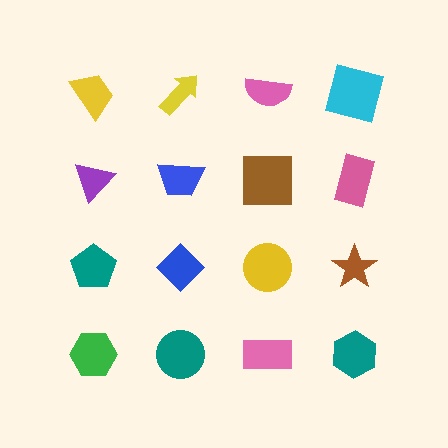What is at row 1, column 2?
A yellow arrow.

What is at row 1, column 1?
A yellow trapezoid.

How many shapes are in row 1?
4 shapes.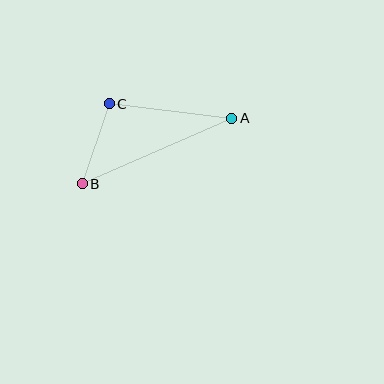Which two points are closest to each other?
Points B and C are closest to each other.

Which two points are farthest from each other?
Points A and B are farthest from each other.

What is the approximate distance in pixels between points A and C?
The distance between A and C is approximately 124 pixels.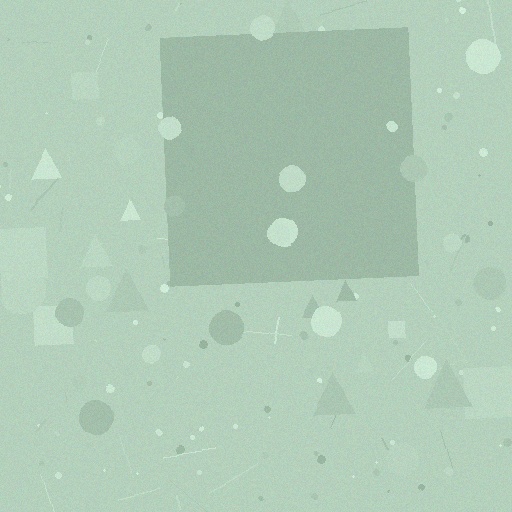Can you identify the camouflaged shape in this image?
The camouflaged shape is a square.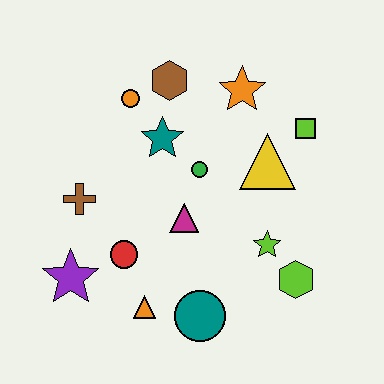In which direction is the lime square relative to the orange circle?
The lime square is to the right of the orange circle.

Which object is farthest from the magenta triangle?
The lime square is farthest from the magenta triangle.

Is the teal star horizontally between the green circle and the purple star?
Yes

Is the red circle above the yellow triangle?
No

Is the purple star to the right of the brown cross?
No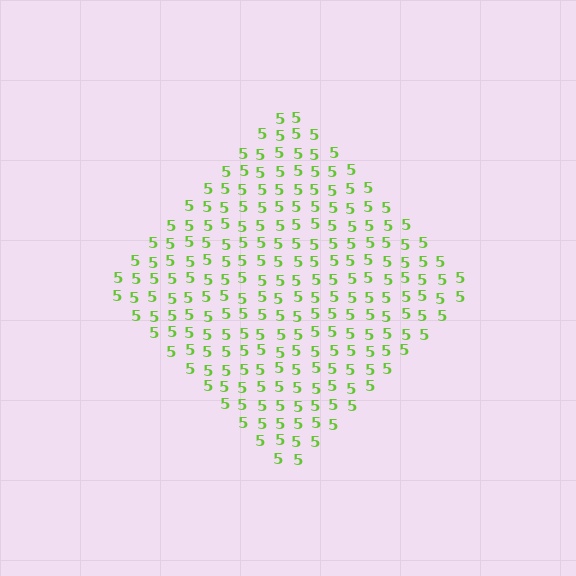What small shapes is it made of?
It is made of small digit 5's.